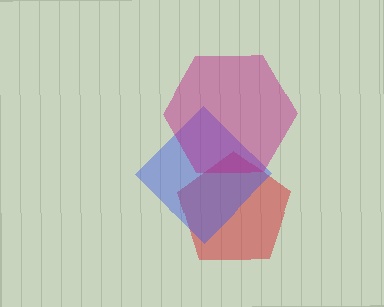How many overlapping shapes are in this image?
There are 3 overlapping shapes in the image.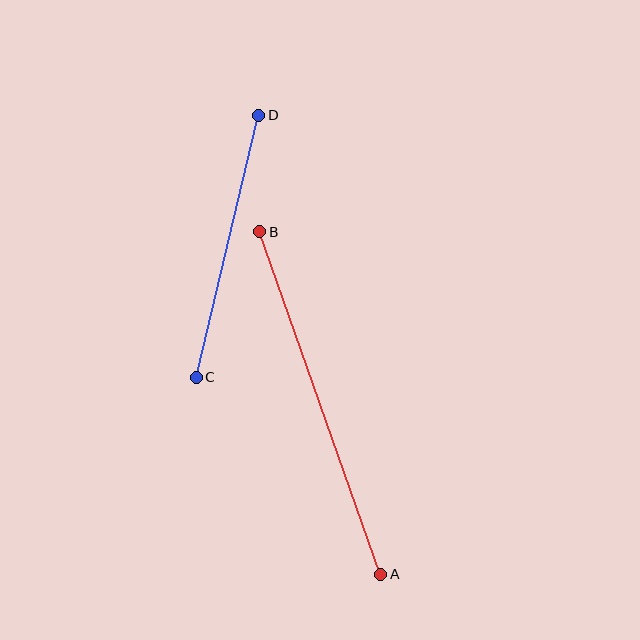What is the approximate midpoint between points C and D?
The midpoint is at approximately (227, 246) pixels.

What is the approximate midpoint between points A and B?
The midpoint is at approximately (320, 403) pixels.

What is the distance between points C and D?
The distance is approximately 269 pixels.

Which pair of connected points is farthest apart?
Points A and B are farthest apart.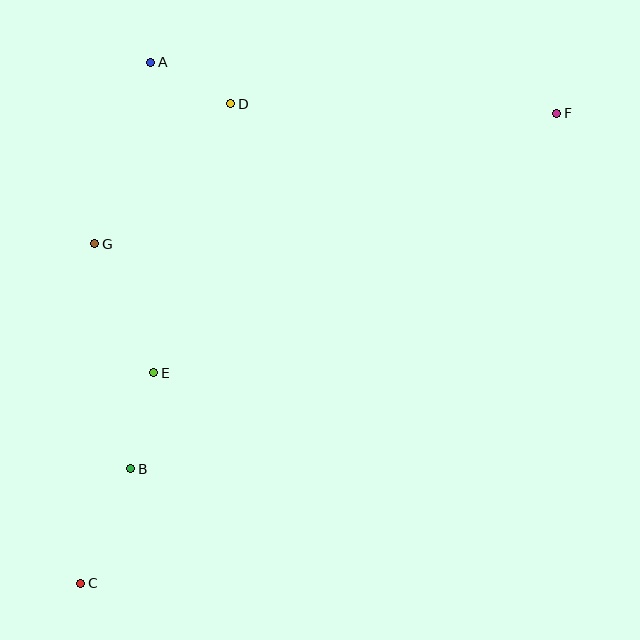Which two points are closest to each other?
Points A and D are closest to each other.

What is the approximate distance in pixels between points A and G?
The distance between A and G is approximately 190 pixels.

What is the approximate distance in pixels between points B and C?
The distance between B and C is approximately 125 pixels.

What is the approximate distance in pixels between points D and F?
The distance between D and F is approximately 326 pixels.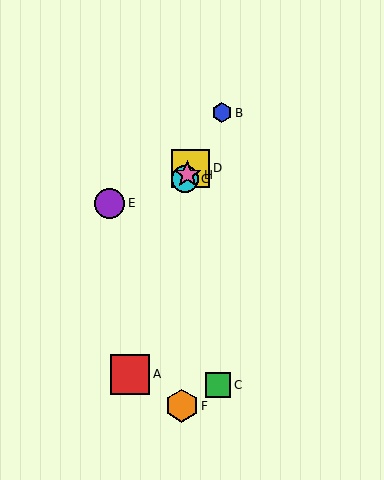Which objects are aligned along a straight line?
Objects B, D, G, H are aligned along a straight line.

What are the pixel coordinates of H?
Object H is at (187, 175).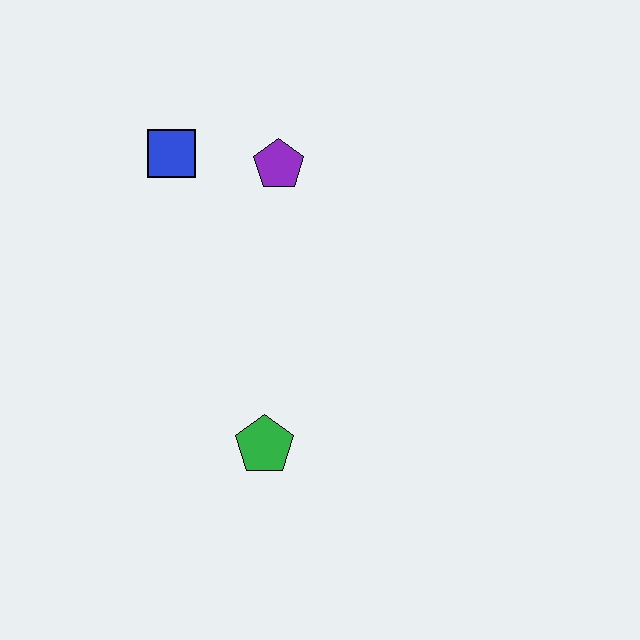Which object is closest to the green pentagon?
The purple pentagon is closest to the green pentagon.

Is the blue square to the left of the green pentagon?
Yes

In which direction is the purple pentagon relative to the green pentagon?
The purple pentagon is above the green pentagon.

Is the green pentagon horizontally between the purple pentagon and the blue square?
Yes